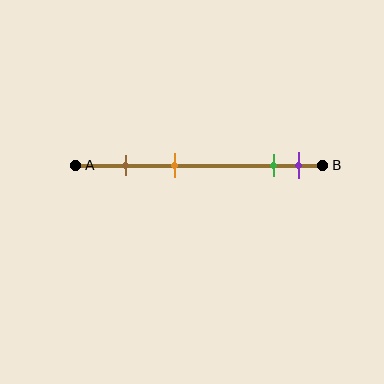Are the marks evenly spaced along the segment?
No, the marks are not evenly spaced.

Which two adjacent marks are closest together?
The green and purple marks are the closest adjacent pair.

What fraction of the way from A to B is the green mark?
The green mark is approximately 80% (0.8) of the way from A to B.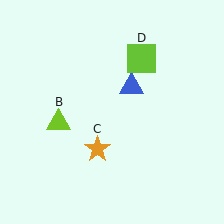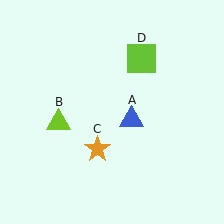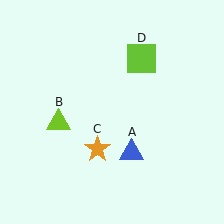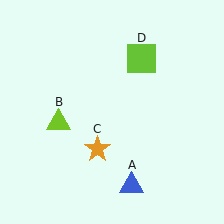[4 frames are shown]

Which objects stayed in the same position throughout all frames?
Lime triangle (object B) and orange star (object C) and lime square (object D) remained stationary.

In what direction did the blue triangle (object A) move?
The blue triangle (object A) moved down.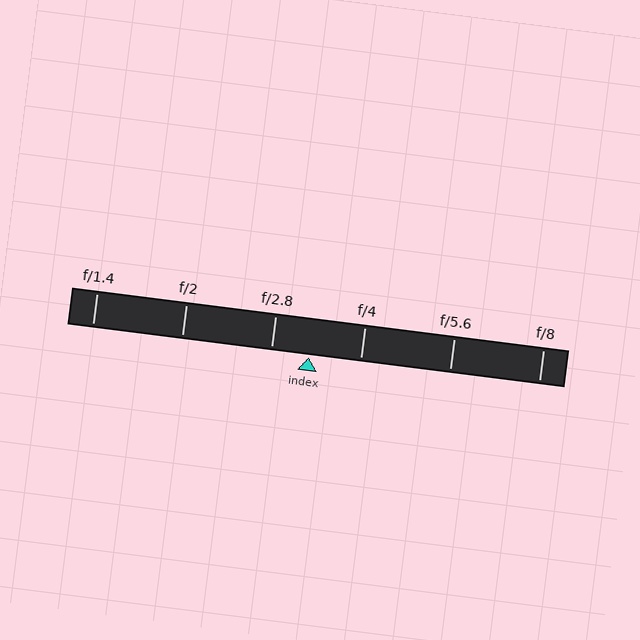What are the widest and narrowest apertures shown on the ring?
The widest aperture shown is f/1.4 and the narrowest is f/8.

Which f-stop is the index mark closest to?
The index mark is closest to f/2.8.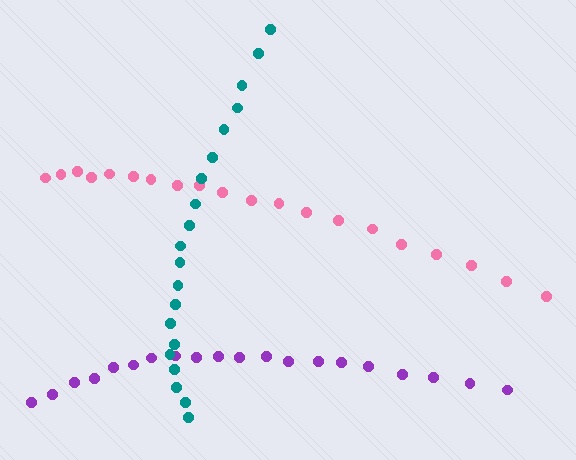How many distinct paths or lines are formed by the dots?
There are 3 distinct paths.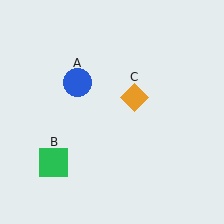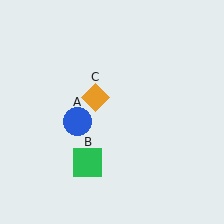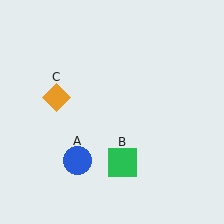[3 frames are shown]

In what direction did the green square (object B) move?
The green square (object B) moved right.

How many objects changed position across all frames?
3 objects changed position: blue circle (object A), green square (object B), orange diamond (object C).